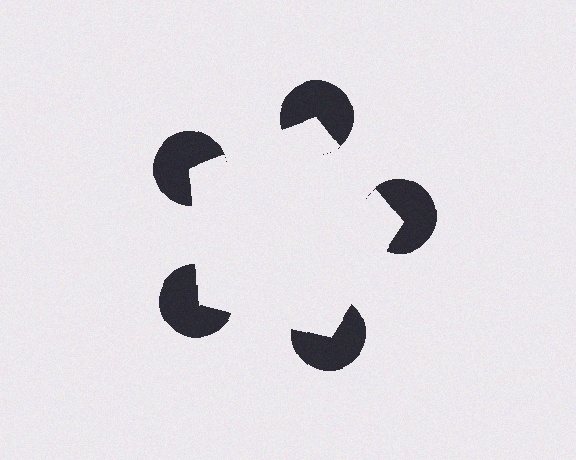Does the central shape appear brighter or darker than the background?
It typically appears slightly brighter than the background, even though no actual brightness change is drawn.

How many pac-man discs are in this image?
There are 5 — one at each vertex of the illusory pentagon.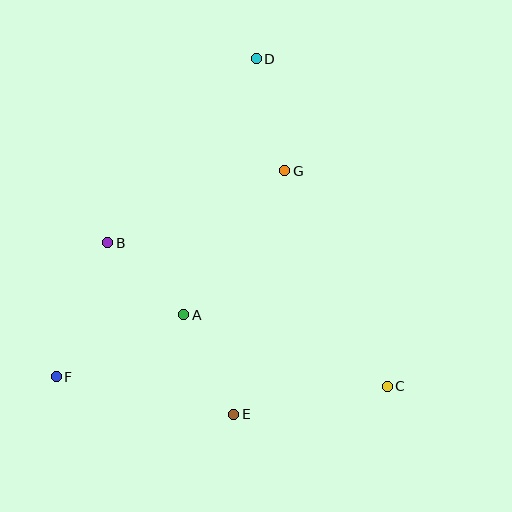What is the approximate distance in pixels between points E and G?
The distance between E and G is approximately 249 pixels.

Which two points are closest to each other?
Points A and B are closest to each other.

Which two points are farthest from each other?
Points D and F are farthest from each other.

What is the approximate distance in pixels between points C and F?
The distance between C and F is approximately 331 pixels.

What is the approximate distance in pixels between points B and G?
The distance between B and G is approximately 191 pixels.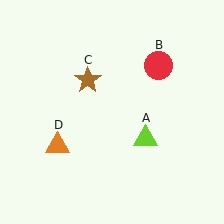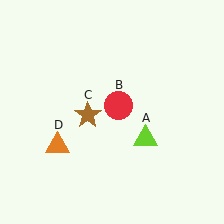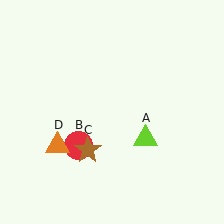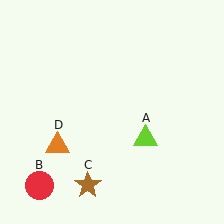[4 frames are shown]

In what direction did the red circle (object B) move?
The red circle (object B) moved down and to the left.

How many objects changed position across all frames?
2 objects changed position: red circle (object B), brown star (object C).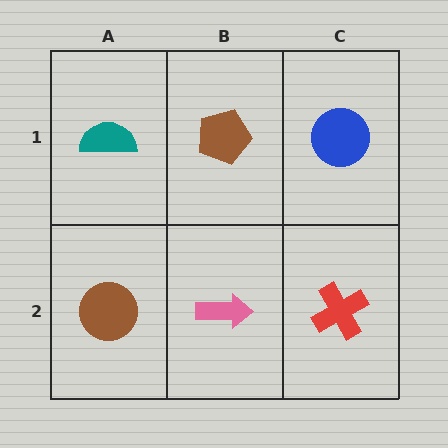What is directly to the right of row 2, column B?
A red cross.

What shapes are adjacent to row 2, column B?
A brown pentagon (row 1, column B), a brown circle (row 2, column A), a red cross (row 2, column C).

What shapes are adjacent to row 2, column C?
A blue circle (row 1, column C), a pink arrow (row 2, column B).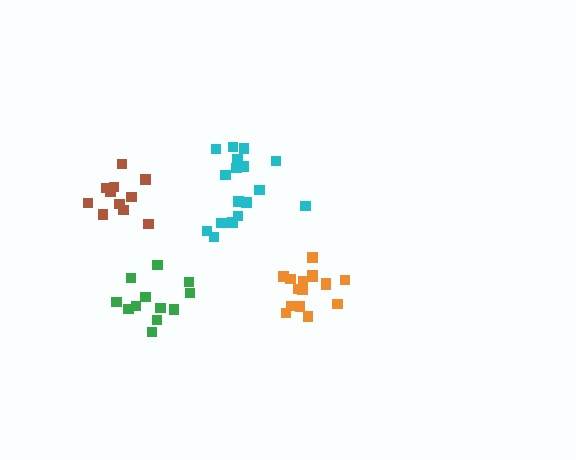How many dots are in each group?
Group 1: 16 dots, Group 2: 11 dots, Group 3: 12 dots, Group 4: 17 dots (56 total).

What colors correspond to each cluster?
The clusters are colored: orange, brown, green, cyan.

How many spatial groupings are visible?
There are 4 spatial groupings.